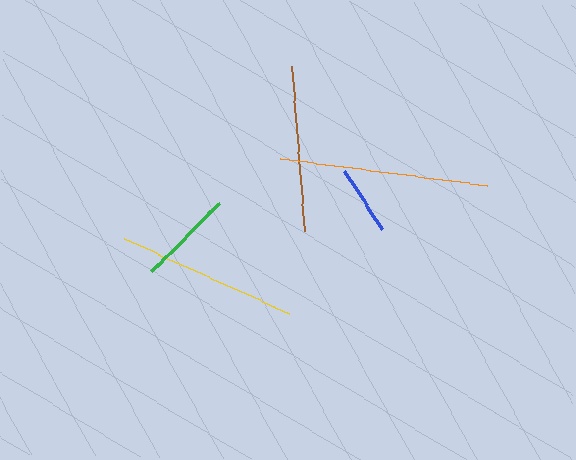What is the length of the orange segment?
The orange segment is approximately 208 pixels long.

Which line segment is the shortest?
The blue line is the shortest at approximately 70 pixels.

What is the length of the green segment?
The green segment is approximately 97 pixels long.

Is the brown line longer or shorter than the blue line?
The brown line is longer than the blue line.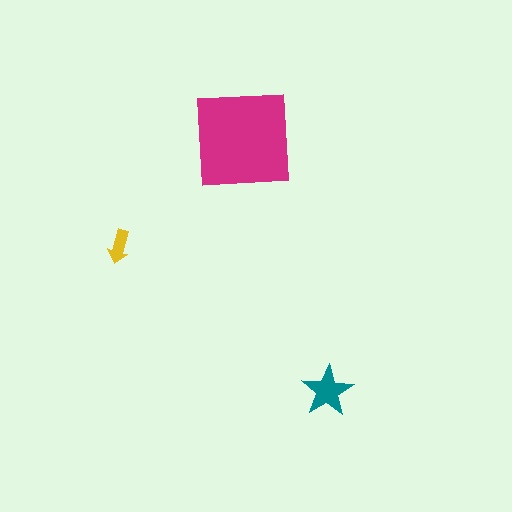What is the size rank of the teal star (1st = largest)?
2nd.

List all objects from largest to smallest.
The magenta square, the teal star, the yellow arrow.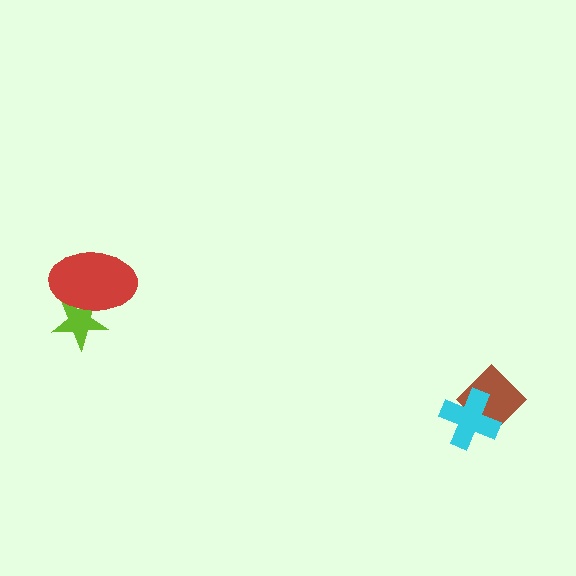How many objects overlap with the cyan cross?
1 object overlaps with the cyan cross.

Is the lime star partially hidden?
Yes, it is partially covered by another shape.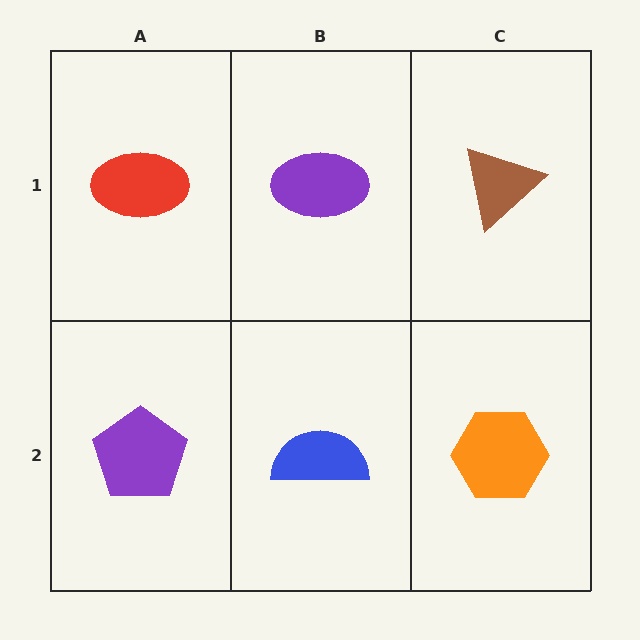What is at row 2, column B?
A blue semicircle.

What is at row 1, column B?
A purple ellipse.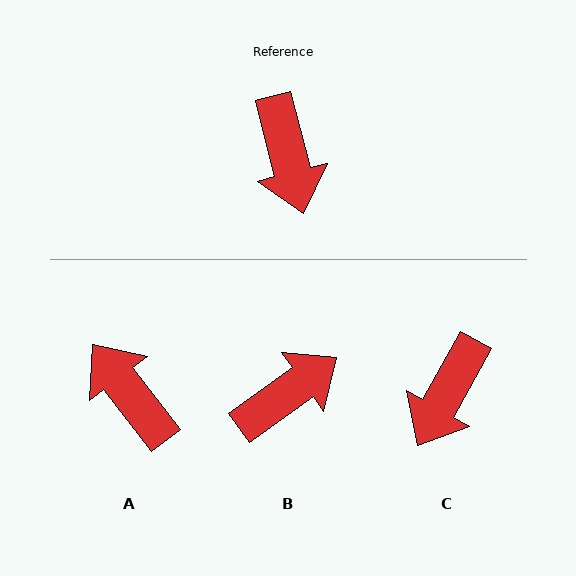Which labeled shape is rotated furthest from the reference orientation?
A, about 157 degrees away.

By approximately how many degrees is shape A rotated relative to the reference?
Approximately 157 degrees clockwise.